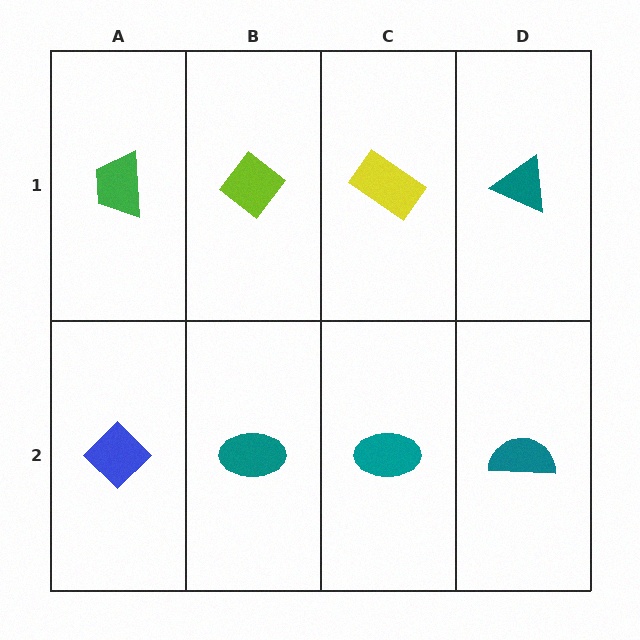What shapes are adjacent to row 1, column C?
A teal ellipse (row 2, column C), a lime diamond (row 1, column B), a teal triangle (row 1, column D).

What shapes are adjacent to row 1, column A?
A blue diamond (row 2, column A), a lime diamond (row 1, column B).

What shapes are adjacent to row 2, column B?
A lime diamond (row 1, column B), a blue diamond (row 2, column A), a teal ellipse (row 2, column C).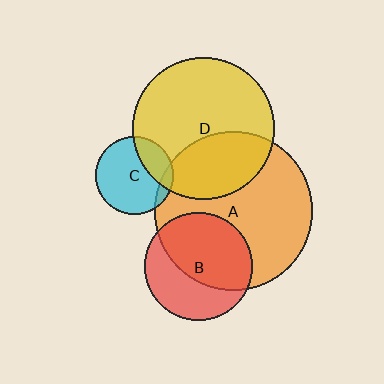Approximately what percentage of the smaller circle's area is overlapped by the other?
Approximately 35%.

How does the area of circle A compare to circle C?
Approximately 4.1 times.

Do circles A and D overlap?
Yes.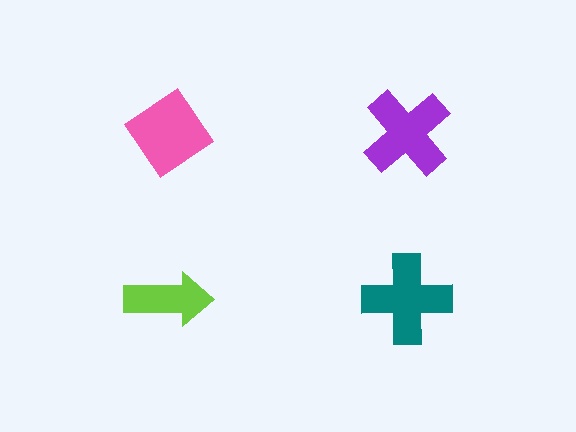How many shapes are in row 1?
2 shapes.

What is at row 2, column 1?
A lime arrow.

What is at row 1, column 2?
A purple cross.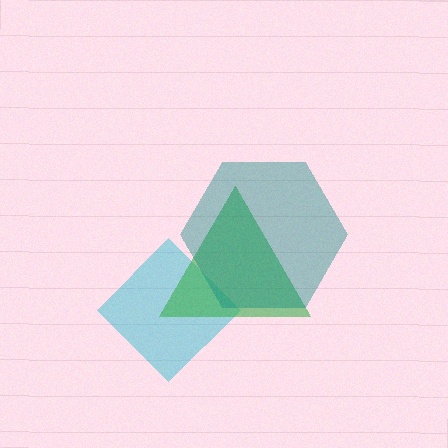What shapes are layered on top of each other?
The layered shapes are: a cyan diamond, a green triangle, a teal hexagon.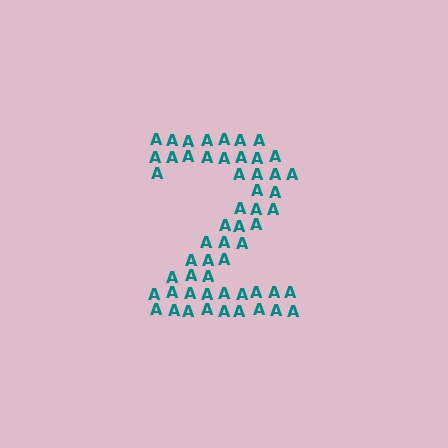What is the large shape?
The large shape is the digit 2.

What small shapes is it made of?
It is made of small letter A's.